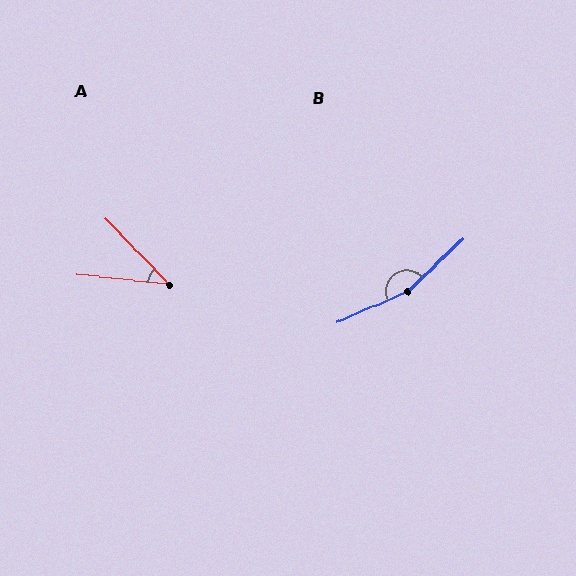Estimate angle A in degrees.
Approximately 40 degrees.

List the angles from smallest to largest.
A (40°), B (160°).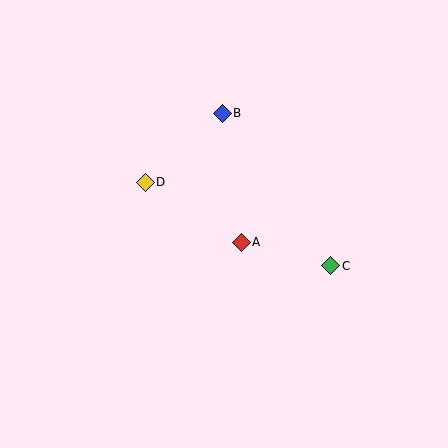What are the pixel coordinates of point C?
Point C is at (331, 266).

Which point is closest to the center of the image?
Point A at (241, 242) is closest to the center.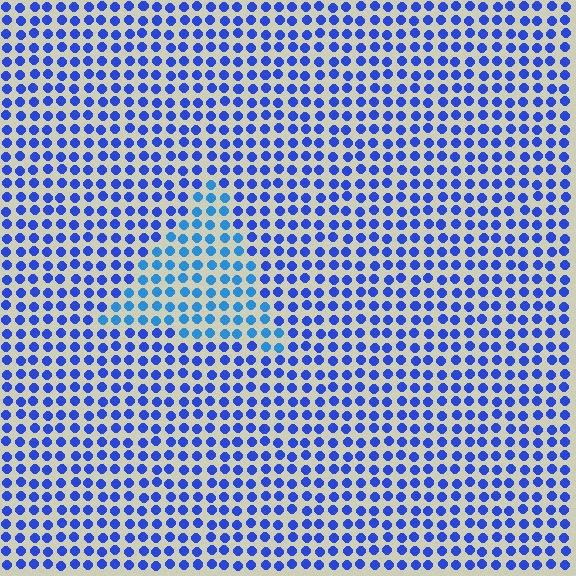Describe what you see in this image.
The image is filled with small blue elements in a uniform arrangement. A triangle-shaped region is visible where the elements are tinted to a slightly different hue, forming a subtle color boundary.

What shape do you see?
I see a triangle.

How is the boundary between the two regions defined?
The boundary is defined purely by a slight shift in hue (about 25 degrees). Spacing, size, and orientation are identical on both sides.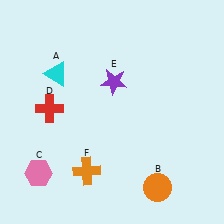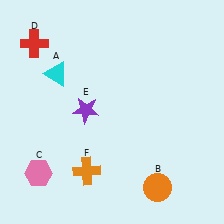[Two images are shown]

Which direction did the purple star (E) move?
The purple star (E) moved left.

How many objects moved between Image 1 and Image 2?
2 objects moved between the two images.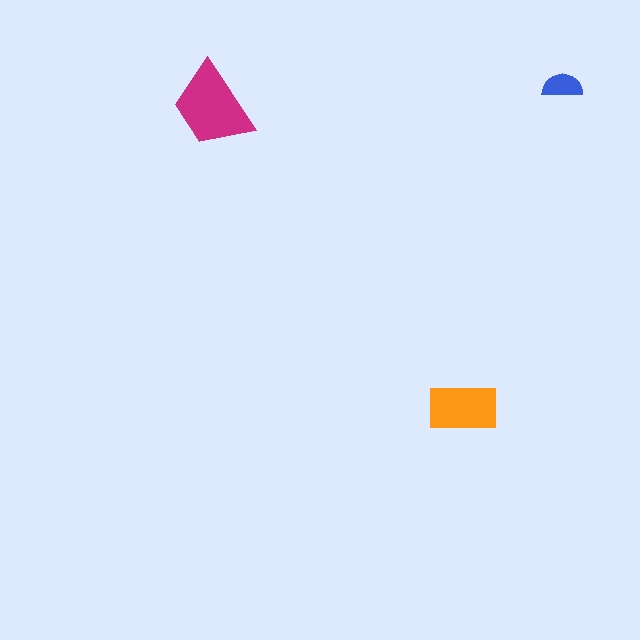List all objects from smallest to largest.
The blue semicircle, the orange rectangle, the magenta trapezoid.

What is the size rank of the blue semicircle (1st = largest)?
3rd.